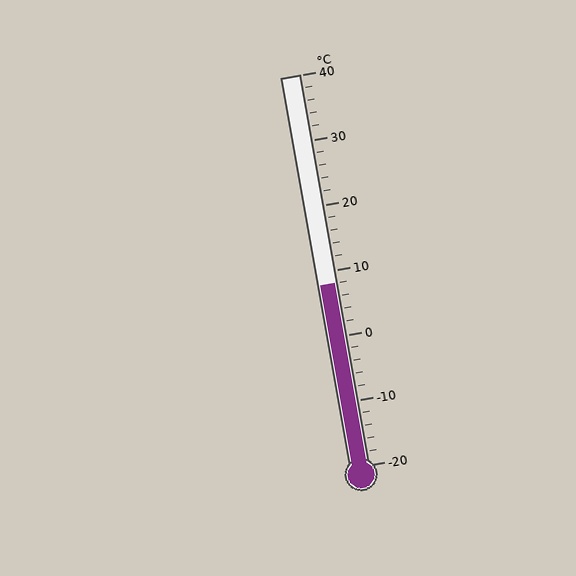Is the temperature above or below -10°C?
The temperature is above -10°C.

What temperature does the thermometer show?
The thermometer shows approximately 8°C.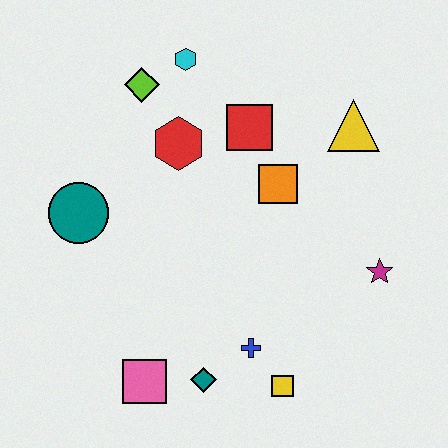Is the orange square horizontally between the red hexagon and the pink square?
No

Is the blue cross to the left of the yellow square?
Yes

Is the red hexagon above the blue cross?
Yes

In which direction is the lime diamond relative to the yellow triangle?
The lime diamond is to the left of the yellow triangle.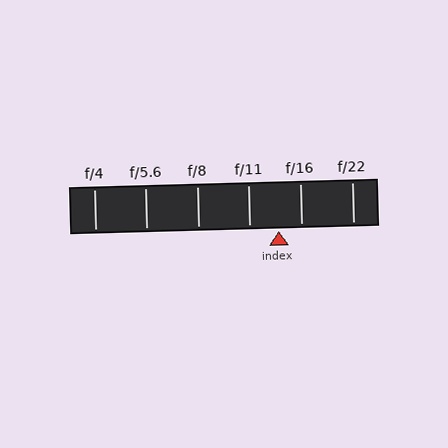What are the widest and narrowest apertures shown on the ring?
The widest aperture shown is f/4 and the narrowest is f/22.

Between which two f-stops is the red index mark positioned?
The index mark is between f/11 and f/16.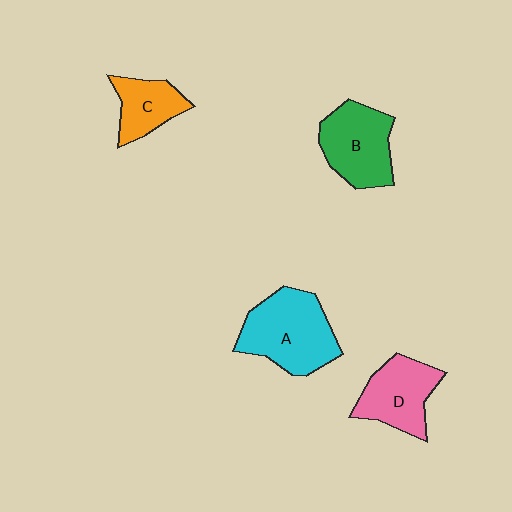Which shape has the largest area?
Shape A (cyan).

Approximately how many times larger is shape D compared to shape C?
Approximately 1.4 times.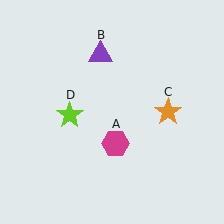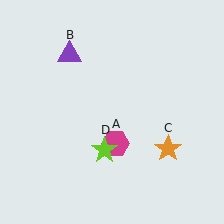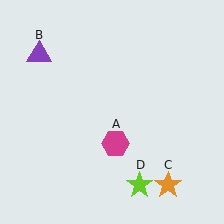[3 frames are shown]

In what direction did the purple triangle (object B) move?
The purple triangle (object B) moved left.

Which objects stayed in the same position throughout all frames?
Magenta hexagon (object A) remained stationary.